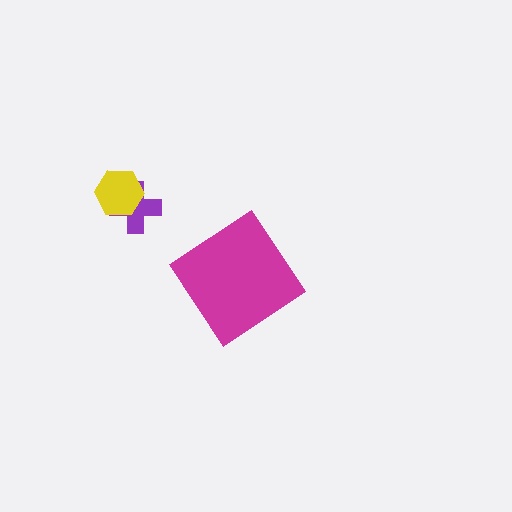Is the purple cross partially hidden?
Yes, it is partially covered by another shape.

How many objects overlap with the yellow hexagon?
1 object overlaps with the yellow hexagon.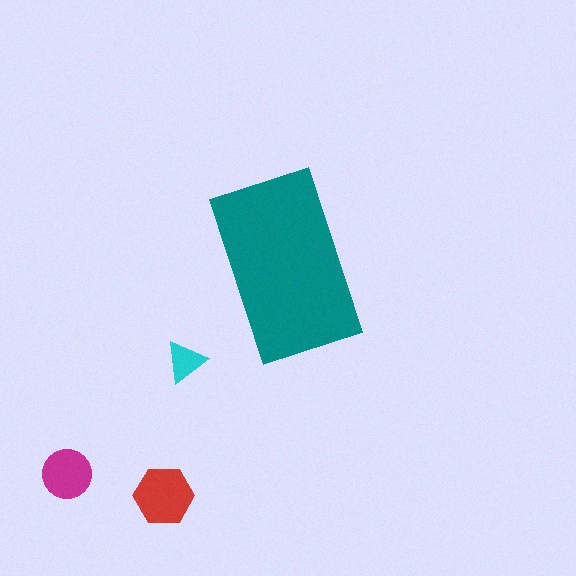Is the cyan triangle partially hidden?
No, the cyan triangle is fully visible.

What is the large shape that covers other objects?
A teal rectangle.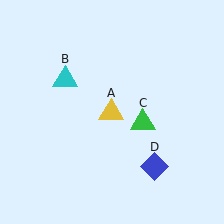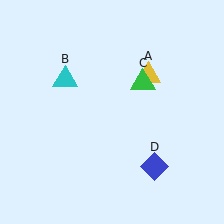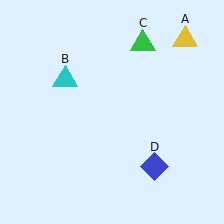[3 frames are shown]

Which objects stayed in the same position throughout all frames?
Cyan triangle (object B) and blue diamond (object D) remained stationary.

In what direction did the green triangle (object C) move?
The green triangle (object C) moved up.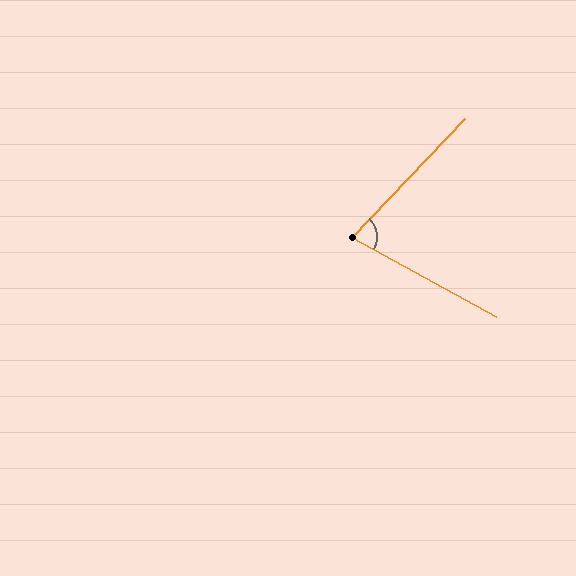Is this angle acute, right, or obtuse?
It is acute.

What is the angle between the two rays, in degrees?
Approximately 75 degrees.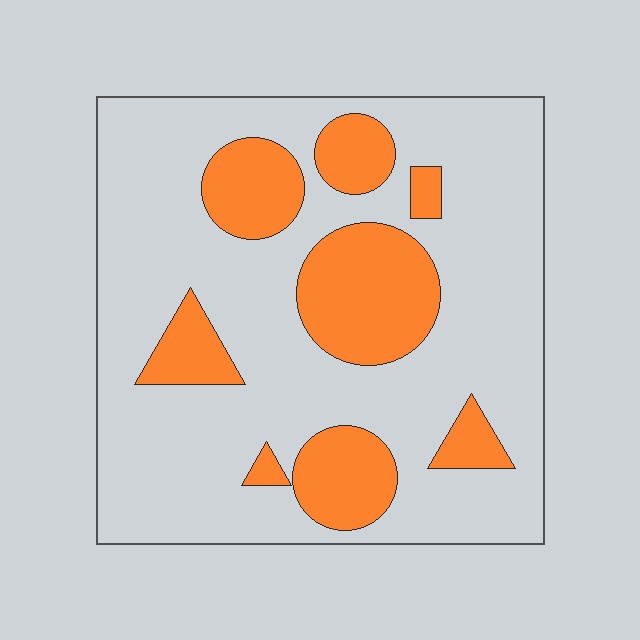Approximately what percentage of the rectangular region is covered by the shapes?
Approximately 25%.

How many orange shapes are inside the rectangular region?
8.